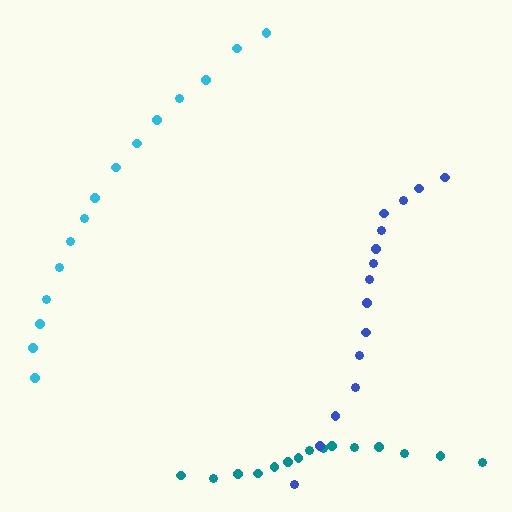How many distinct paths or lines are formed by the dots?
There are 3 distinct paths.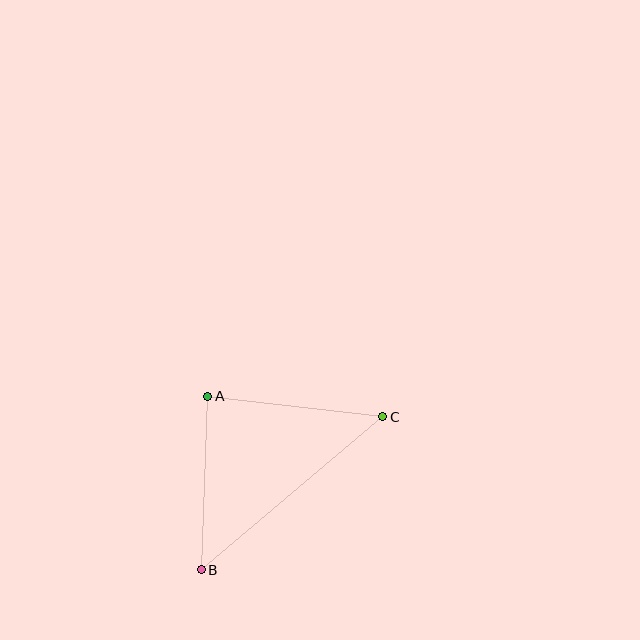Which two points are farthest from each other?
Points B and C are farthest from each other.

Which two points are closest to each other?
Points A and B are closest to each other.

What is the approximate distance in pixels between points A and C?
The distance between A and C is approximately 176 pixels.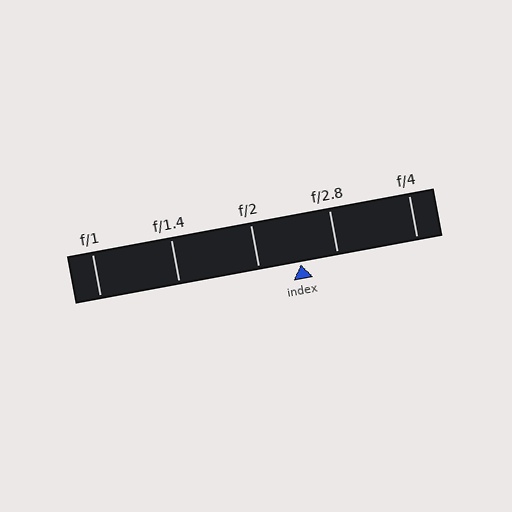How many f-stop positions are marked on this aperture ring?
There are 5 f-stop positions marked.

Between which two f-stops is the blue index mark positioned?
The index mark is between f/2 and f/2.8.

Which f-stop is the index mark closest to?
The index mark is closest to f/2.8.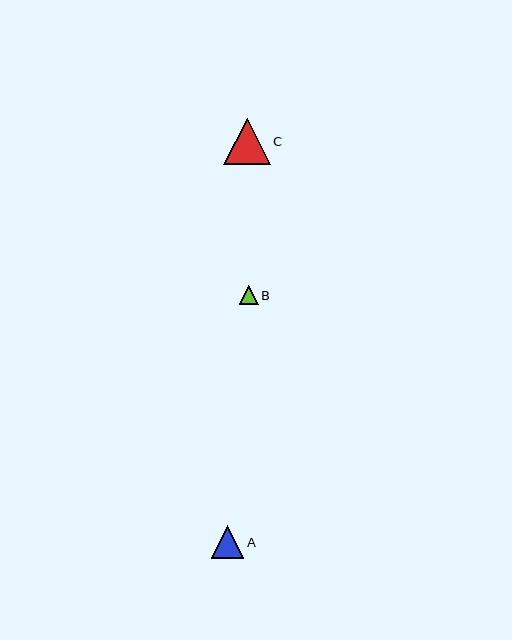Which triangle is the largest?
Triangle C is the largest with a size of approximately 47 pixels.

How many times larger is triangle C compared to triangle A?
Triangle C is approximately 1.4 times the size of triangle A.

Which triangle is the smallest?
Triangle B is the smallest with a size of approximately 19 pixels.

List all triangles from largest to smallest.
From largest to smallest: C, A, B.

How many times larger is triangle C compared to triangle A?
Triangle C is approximately 1.4 times the size of triangle A.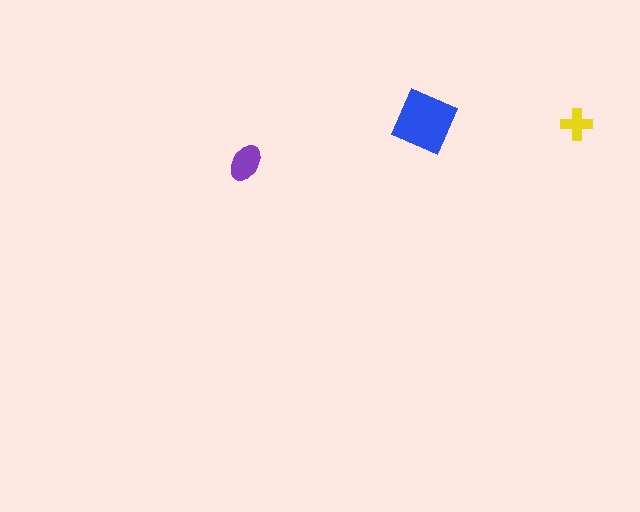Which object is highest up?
The blue diamond is topmost.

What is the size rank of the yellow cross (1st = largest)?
3rd.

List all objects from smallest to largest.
The yellow cross, the purple ellipse, the blue diamond.